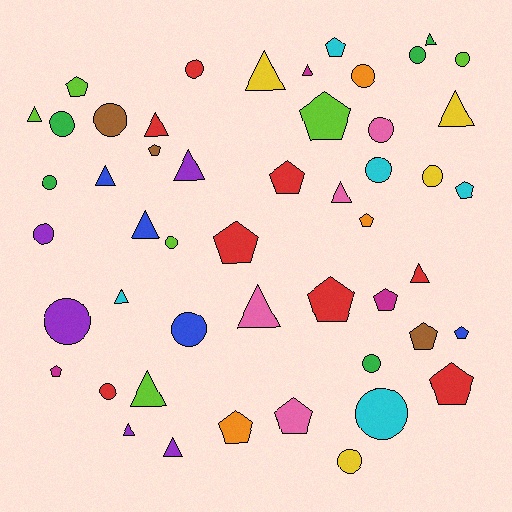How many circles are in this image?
There are 18 circles.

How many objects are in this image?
There are 50 objects.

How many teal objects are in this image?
There are no teal objects.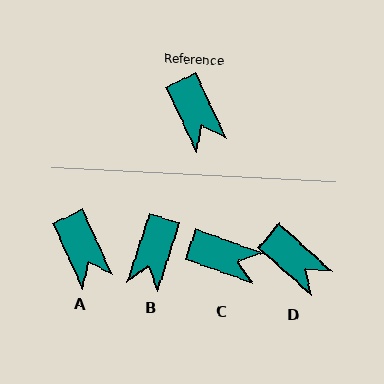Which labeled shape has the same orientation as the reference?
A.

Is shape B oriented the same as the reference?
No, it is off by about 43 degrees.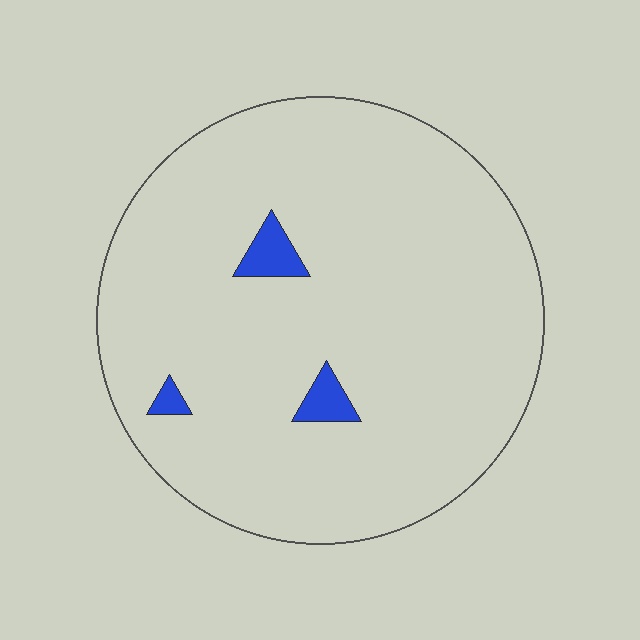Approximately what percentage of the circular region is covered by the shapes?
Approximately 5%.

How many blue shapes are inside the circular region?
3.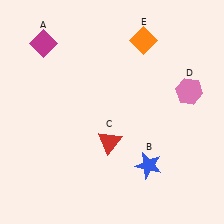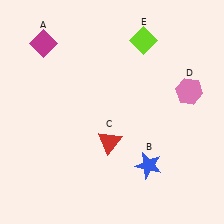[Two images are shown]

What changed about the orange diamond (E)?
In Image 1, E is orange. In Image 2, it changed to lime.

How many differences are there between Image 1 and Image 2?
There is 1 difference between the two images.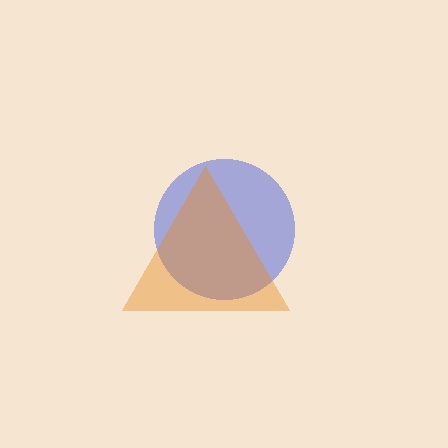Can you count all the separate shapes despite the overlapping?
Yes, there are 2 separate shapes.